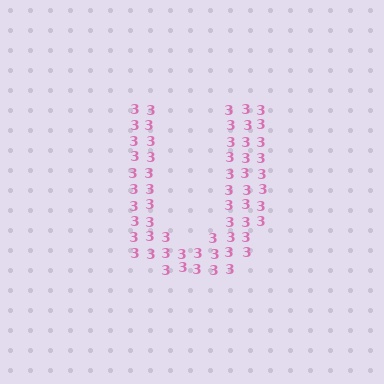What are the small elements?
The small elements are digit 3's.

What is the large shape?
The large shape is the letter U.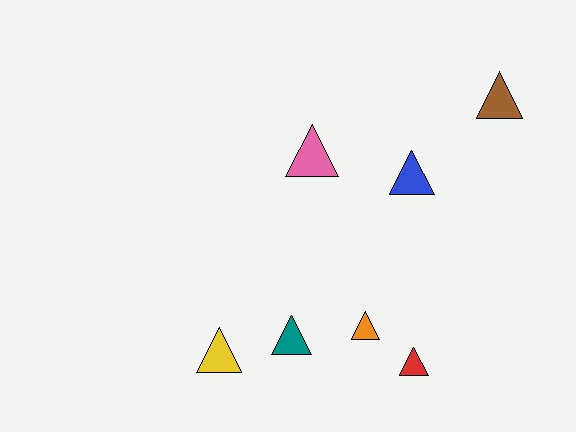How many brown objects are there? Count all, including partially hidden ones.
There is 1 brown object.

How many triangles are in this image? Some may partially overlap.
There are 7 triangles.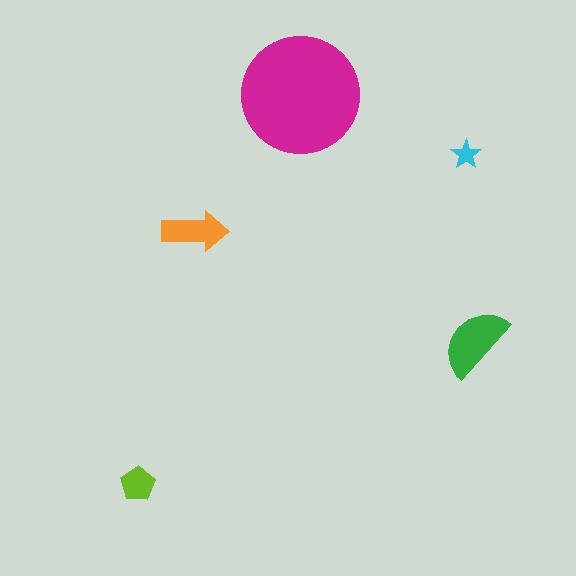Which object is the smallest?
The cyan star.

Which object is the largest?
The magenta circle.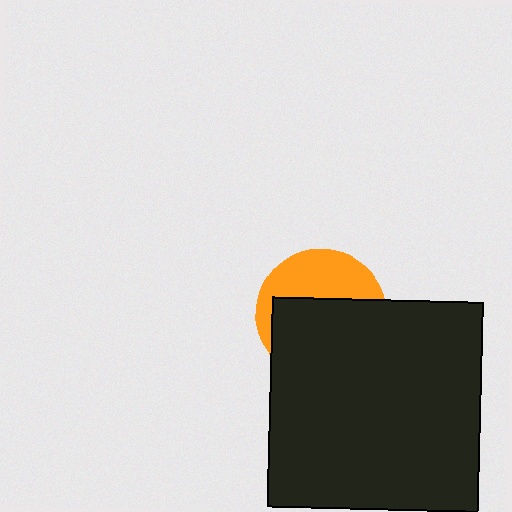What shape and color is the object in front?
The object in front is a black square.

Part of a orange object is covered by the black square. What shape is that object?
It is a circle.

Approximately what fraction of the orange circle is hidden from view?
Roughly 61% of the orange circle is hidden behind the black square.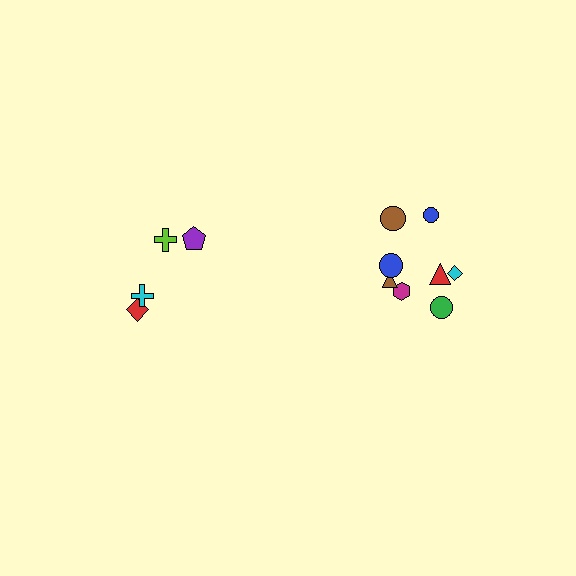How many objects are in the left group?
There are 4 objects.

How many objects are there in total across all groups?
There are 12 objects.